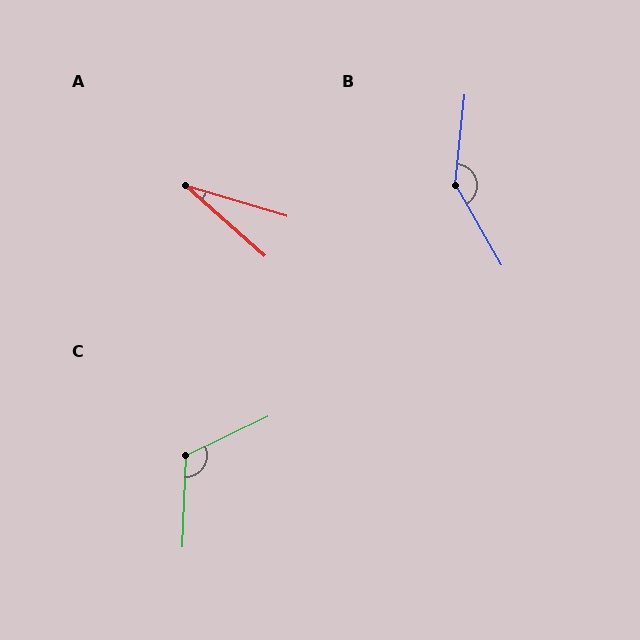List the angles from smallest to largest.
A (25°), C (118°), B (144°).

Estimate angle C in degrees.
Approximately 118 degrees.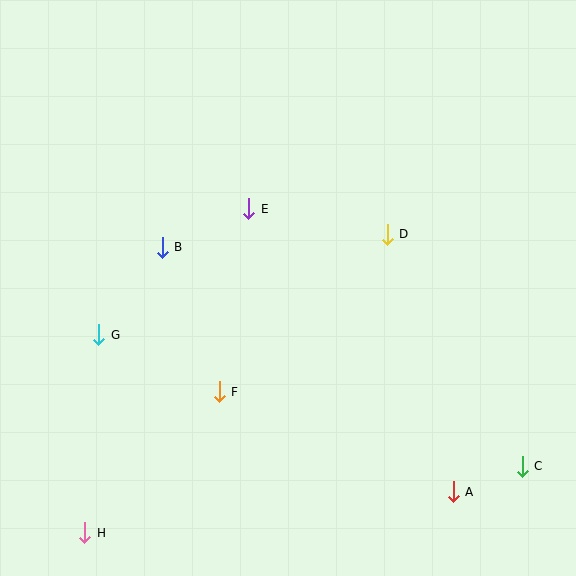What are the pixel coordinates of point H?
Point H is at (85, 533).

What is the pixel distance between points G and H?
The distance between G and H is 198 pixels.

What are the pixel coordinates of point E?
Point E is at (249, 209).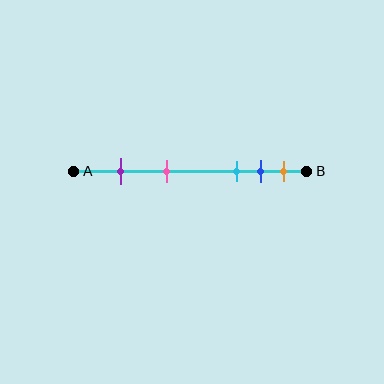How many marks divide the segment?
There are 5 marks dividing the segment.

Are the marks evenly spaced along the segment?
No, the marks are not evenly spaced.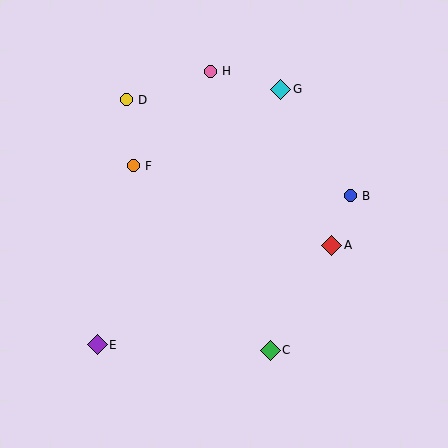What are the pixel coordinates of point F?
Point F is at (133, 166).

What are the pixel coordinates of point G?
Point G is at (281, 89).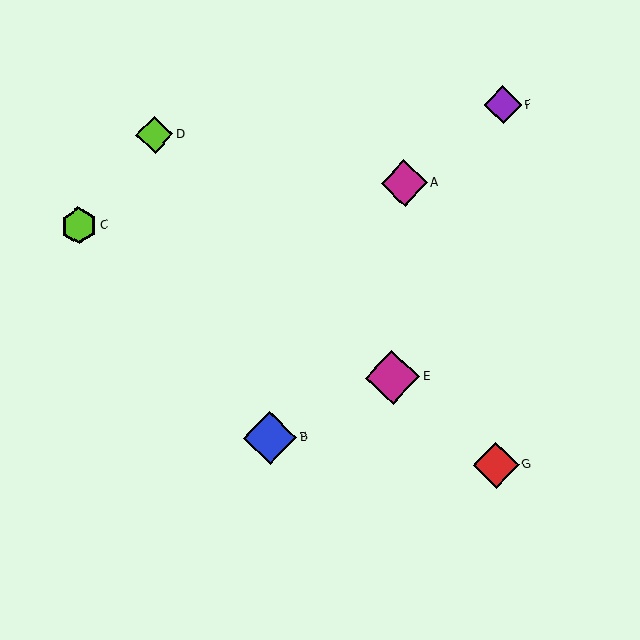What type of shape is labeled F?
Shape F is a purple diamond.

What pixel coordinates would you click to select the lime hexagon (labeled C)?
Click at (79, 226) to select the lime hexagon C.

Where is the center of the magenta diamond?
The center of the magenta diamond is at (404, 183).